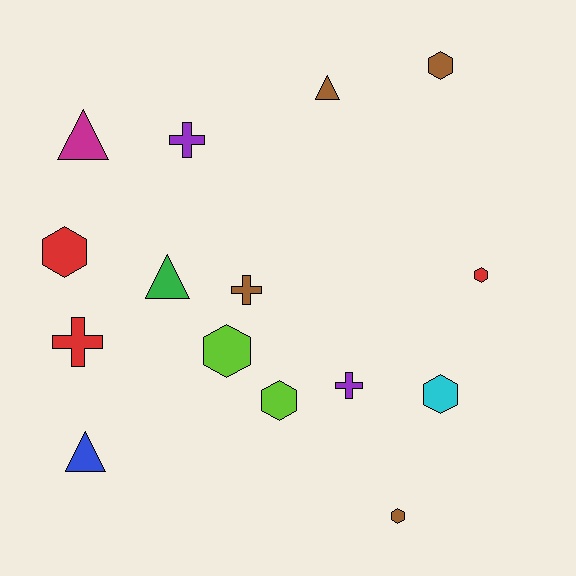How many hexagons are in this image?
There are 7 hexagons.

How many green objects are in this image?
There is 1 green object.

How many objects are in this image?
There are 15 objects.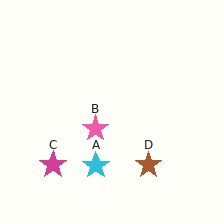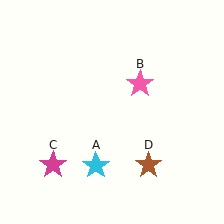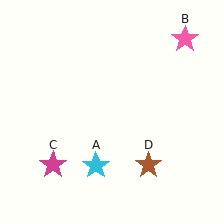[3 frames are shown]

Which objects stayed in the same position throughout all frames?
Cyan star (object A) and magenta star (object C) and brown star (object D) remained stationary.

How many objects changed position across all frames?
1 object changed position: pink star (object B).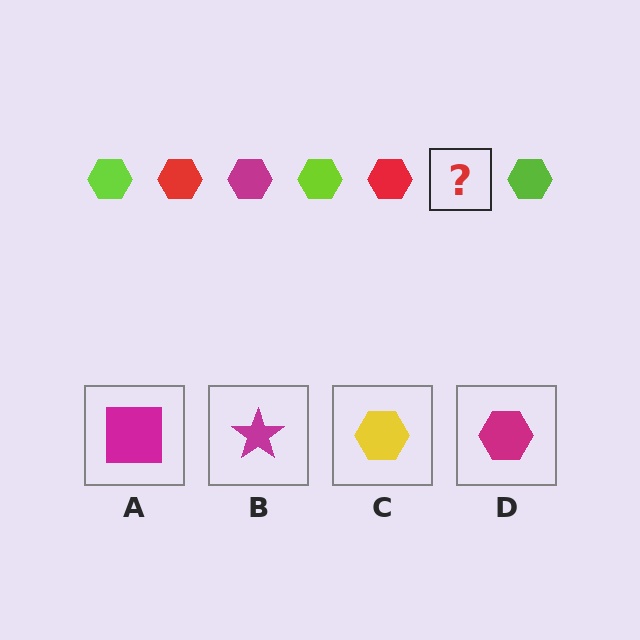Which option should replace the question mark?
Option D.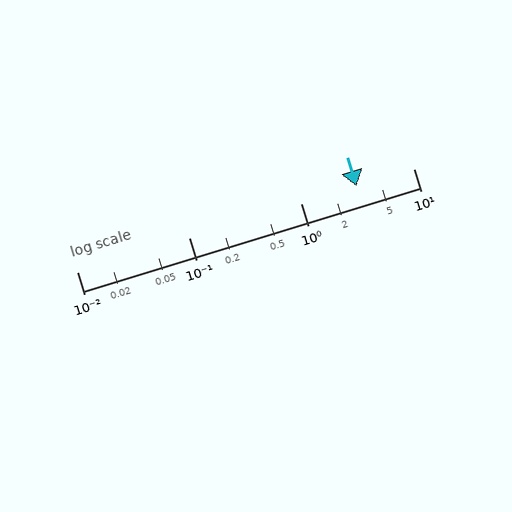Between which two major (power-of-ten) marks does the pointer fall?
The pointer is between 1 and 10.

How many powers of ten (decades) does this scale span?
The scale spans 3 decades, from 0.01 to 10.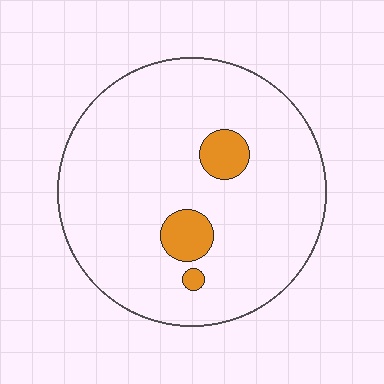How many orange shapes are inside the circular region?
3.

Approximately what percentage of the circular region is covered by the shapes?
Approximately 10%.